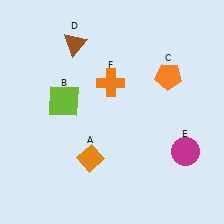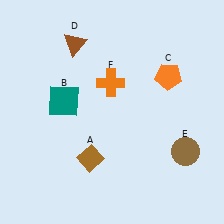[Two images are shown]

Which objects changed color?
A changed from orange to brown. B changed from lime to teal. E changed from magenta to brown.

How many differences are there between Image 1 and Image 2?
There are 3 differences between the two images.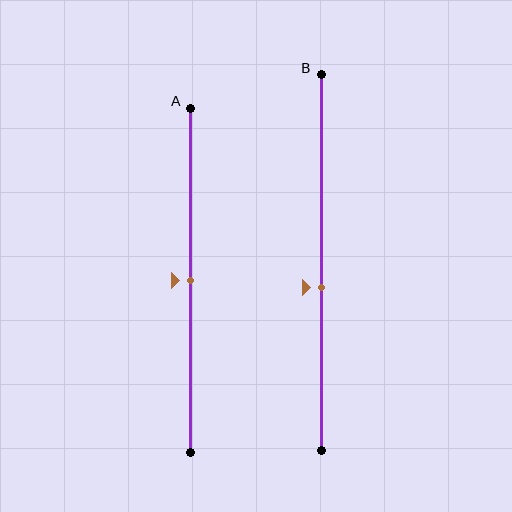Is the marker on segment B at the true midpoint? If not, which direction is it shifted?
No, the marker on segment B is shifted downward by about 7% of the segment length.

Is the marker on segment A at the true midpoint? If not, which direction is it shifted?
Yes, the marker on segment A is at the true midpoint.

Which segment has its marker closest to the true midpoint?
Segment A has its marker closest to the true midpoint.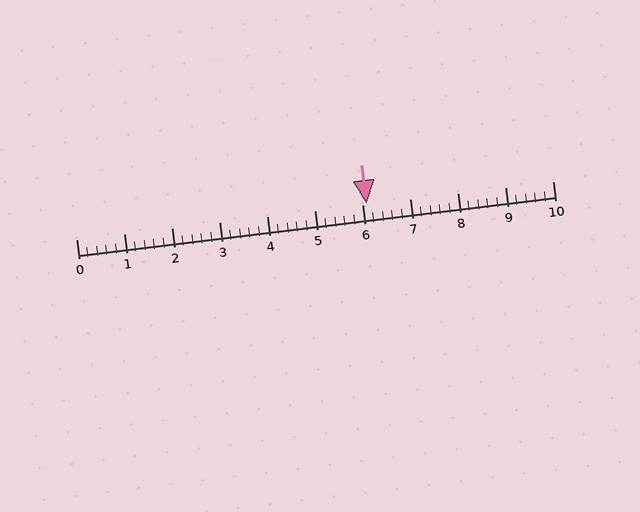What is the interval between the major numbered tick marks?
The major tick marks are spaced 1 units apart.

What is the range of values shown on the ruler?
The ruler shows values from 0 to 10.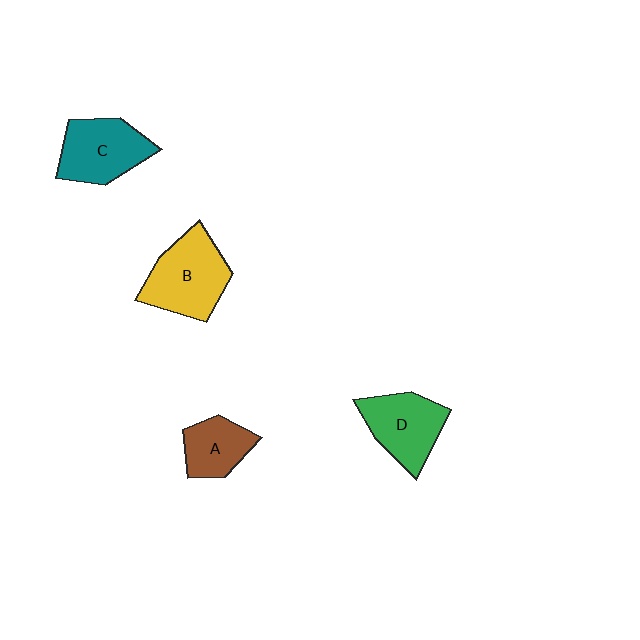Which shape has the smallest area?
Shape A (brown).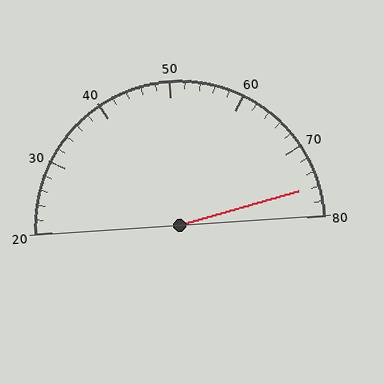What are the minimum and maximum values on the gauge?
The gauge ranges from 20 to 80.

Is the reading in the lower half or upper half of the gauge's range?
The reading is in the upper half of the range (20 to 80).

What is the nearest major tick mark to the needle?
The nearest major tick mark is 80.